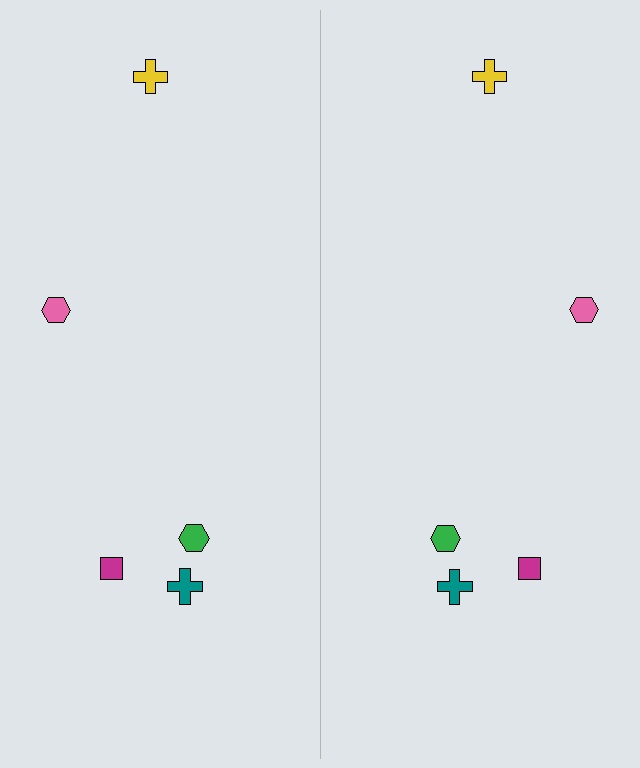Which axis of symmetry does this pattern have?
The pattern has a vertical axis of symmetry running through the center of the image.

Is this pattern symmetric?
Yes, this pattern has bilateral (reflection) symmetry.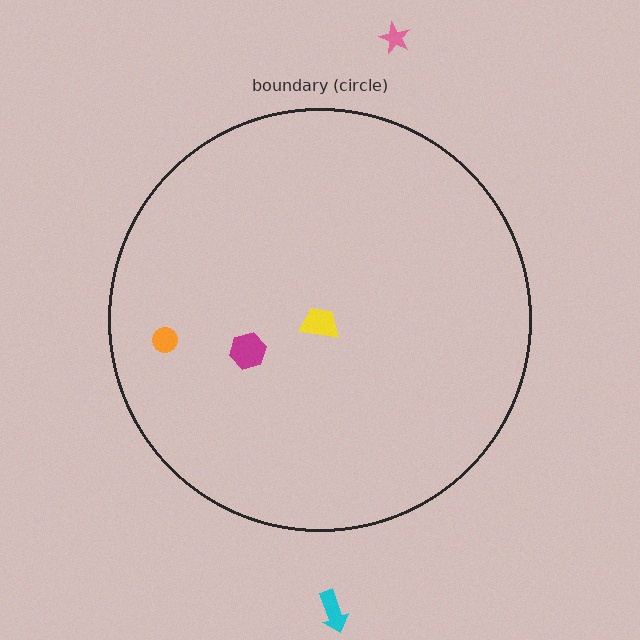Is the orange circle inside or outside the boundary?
Inside.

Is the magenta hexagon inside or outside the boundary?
Inside.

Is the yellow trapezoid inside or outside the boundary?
Inside.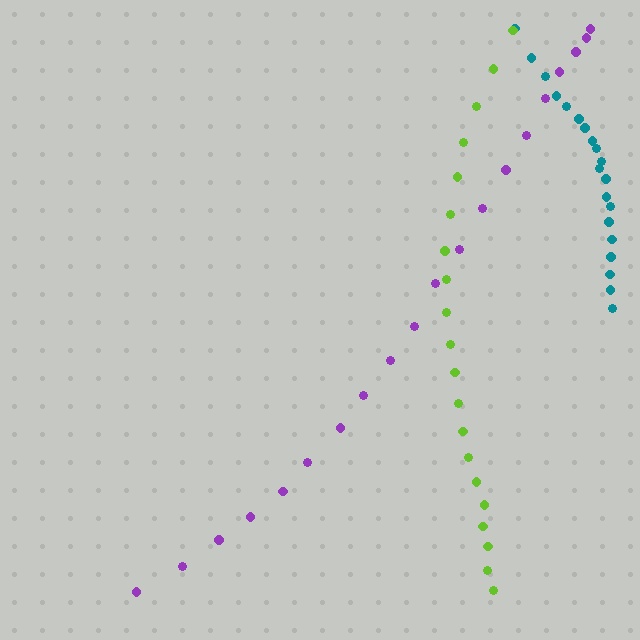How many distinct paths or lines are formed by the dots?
There are 3 distinct paths.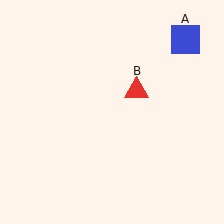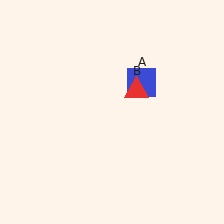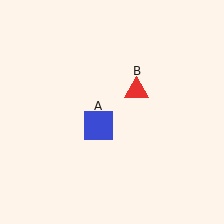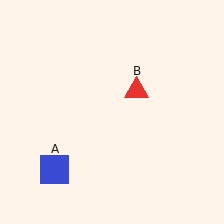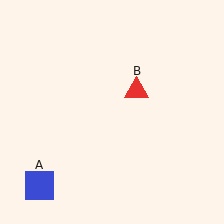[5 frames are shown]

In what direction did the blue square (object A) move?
The blue square (object A) moved down and to the left.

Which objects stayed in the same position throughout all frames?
Red triangle (object B) remained stationary.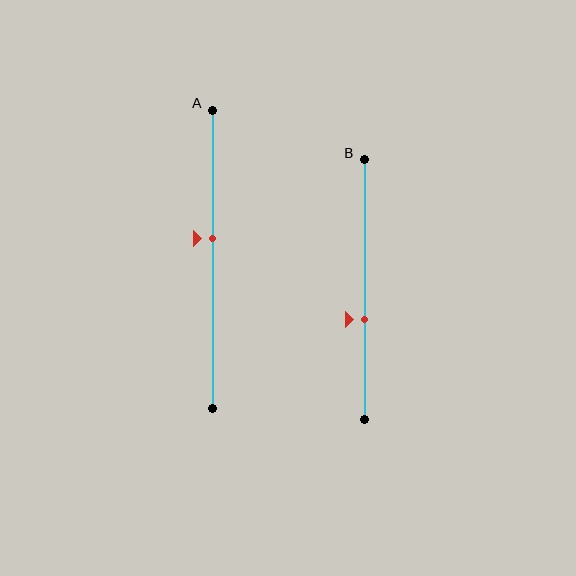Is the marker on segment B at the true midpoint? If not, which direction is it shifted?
No, the marker on segment B is shifted downward by about 11% of the segment length.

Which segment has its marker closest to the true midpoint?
Segment A has its marker closest to the true midpoint.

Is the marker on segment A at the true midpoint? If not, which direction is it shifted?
No, the marker on segment A is shifted upward by about 7% of the segment length.